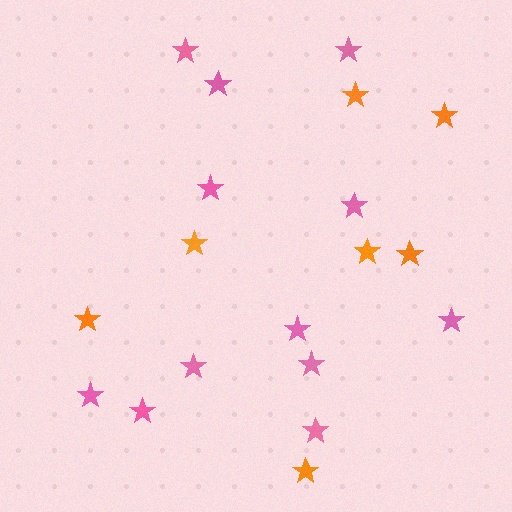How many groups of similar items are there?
There are 2 groups: one group of pink stars (12) and one group of orange stars (7).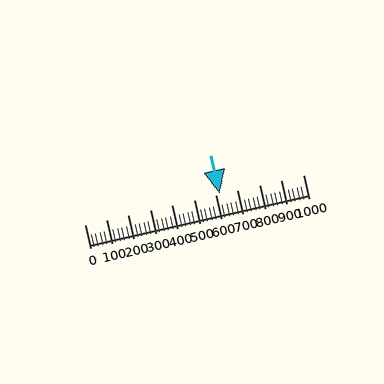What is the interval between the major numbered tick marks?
The major tick marks are spaced 100 units apart.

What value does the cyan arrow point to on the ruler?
The cyan arrow points to approximately 620.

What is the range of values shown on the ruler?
The ruler shows values from 0 to 1000.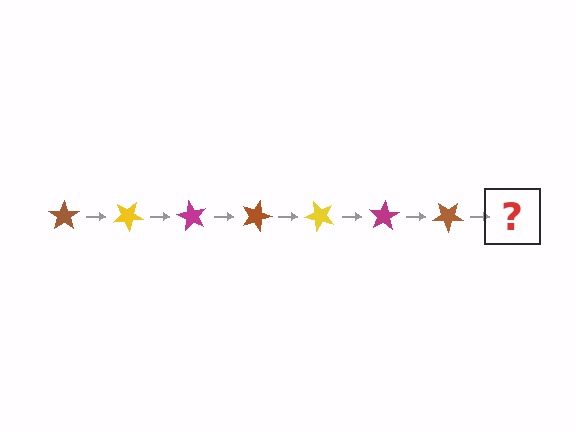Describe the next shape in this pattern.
It should be a yellow star, rotated 210 degrees from the start.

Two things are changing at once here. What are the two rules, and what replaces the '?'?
The two rules are that it rotates 30 degrees each step and the color cycles through brown, yellow, and magenta. The '?' should be a yellow star, rotated 210 degrees from the start.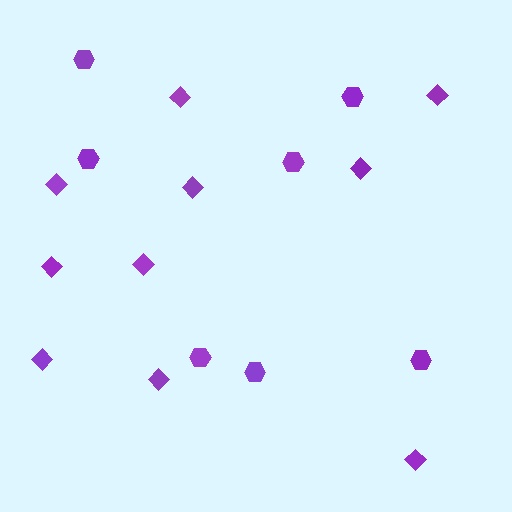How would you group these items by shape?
There are 2 groups: one group of diamonds (10) and one group of hexagons (7).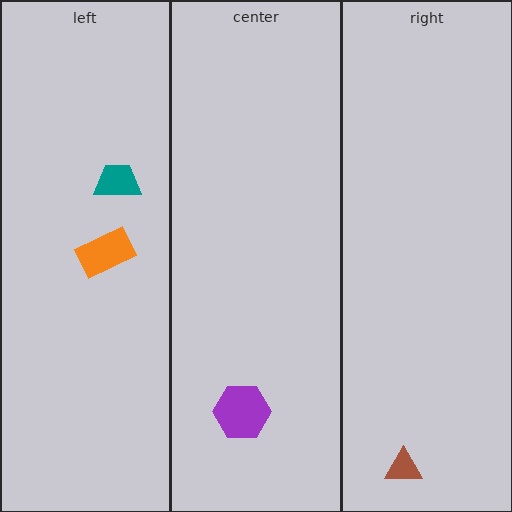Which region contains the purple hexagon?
The center region.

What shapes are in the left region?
The teal trapezoid, the orange rectangle.